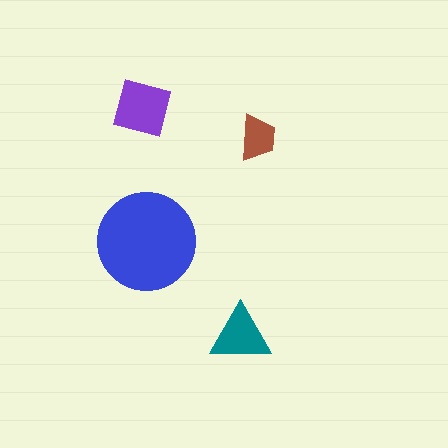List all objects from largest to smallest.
The blue circle, the purple square, the teal triangle, the brown trapezoid.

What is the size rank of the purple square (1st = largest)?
2nd.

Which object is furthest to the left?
The purple square is leftmost.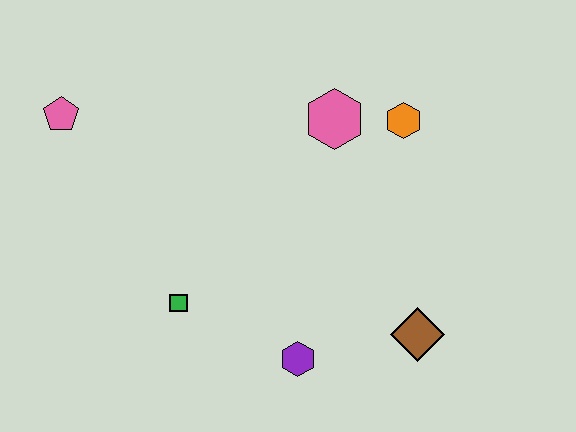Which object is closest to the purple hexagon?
The brown diamond is closest to the purple hexagon.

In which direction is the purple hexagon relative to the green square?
The purple hexagon is to the right of the green square.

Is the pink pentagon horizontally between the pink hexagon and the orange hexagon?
No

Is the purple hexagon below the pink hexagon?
Yes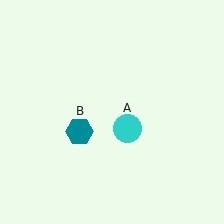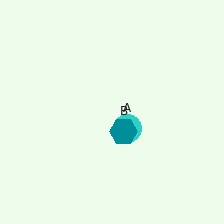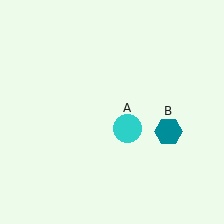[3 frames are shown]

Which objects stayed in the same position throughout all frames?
Cyan circle (object A) remained stationary.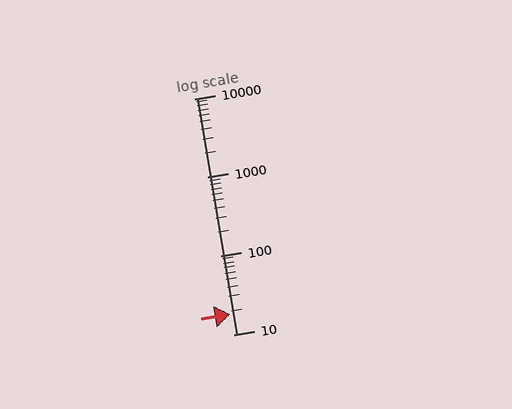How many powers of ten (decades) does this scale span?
The scale spans 3 decades, from 10 to 10000.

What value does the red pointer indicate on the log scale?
The pointer indicates approximately 18.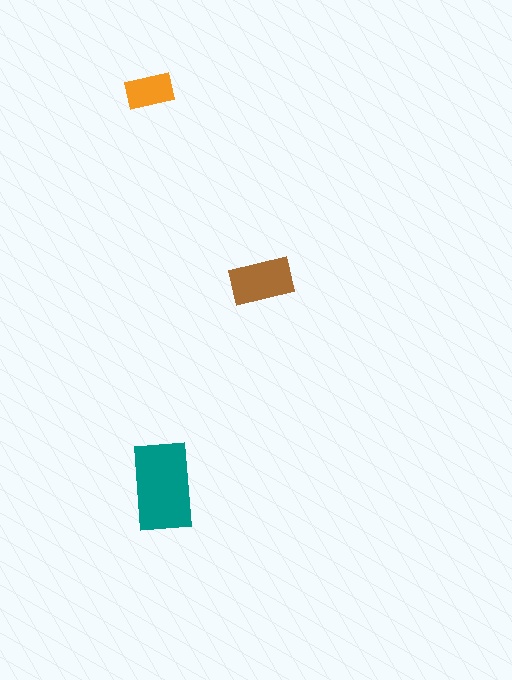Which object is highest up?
The orange rectangle is topmost.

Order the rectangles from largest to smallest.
the teal one, the brown one, the orange one.